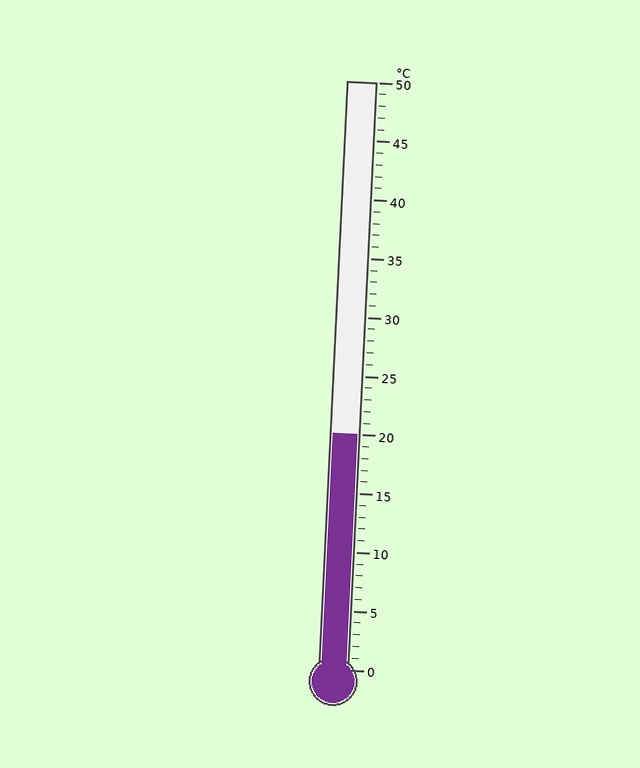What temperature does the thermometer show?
The thermometer shows approximately 20°C.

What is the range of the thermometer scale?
The thermometer scale ranges from 0°C to 50°C.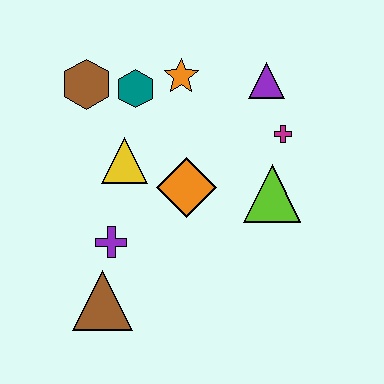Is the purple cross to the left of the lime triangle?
Yes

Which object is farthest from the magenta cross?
The brown triangle is farthest from the magenta cross.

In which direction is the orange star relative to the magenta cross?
The orange star is to the left of the magenta cross.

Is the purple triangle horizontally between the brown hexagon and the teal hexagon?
No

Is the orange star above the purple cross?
Yes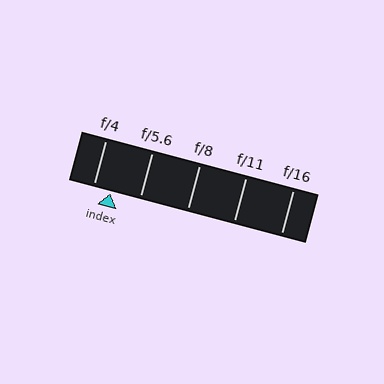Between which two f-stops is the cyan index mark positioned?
The index mark is between f/4 and f/5.6.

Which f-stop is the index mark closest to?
The index mark is closest to f/4.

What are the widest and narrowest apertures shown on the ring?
The widest aperture shown is f/4 and the narrowest is f/16.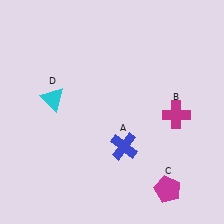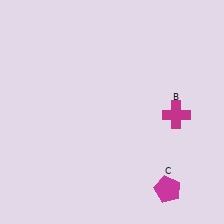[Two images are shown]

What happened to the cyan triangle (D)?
The cyan triangle (D) was removed in Image 2. It was in the top-left area of Image 1.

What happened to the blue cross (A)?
The blue cross (A) was removed in Image 2. It was in the bottom-right area of Image 1.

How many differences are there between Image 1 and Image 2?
There are 2 differences between the two images.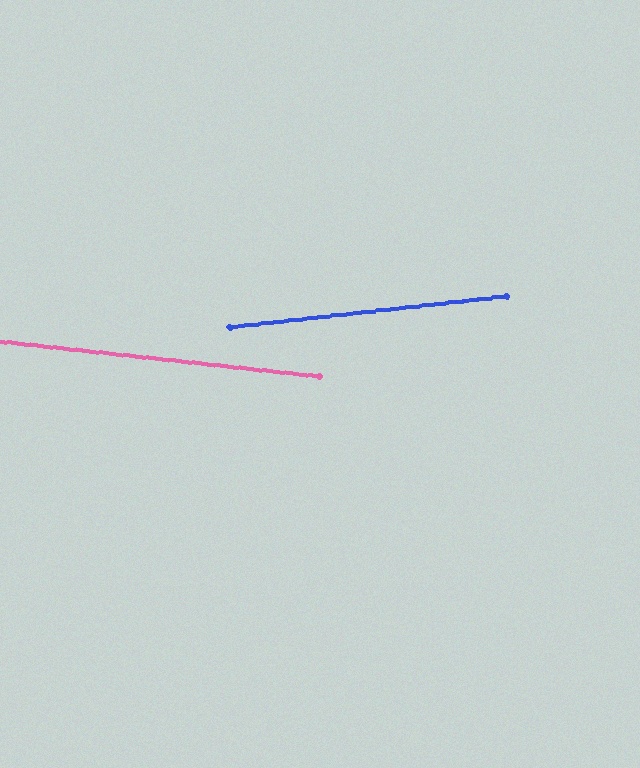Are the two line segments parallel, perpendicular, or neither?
Neither parallel nor perpendicular — they differ by about 13°.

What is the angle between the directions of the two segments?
Approximately 13 degrees.